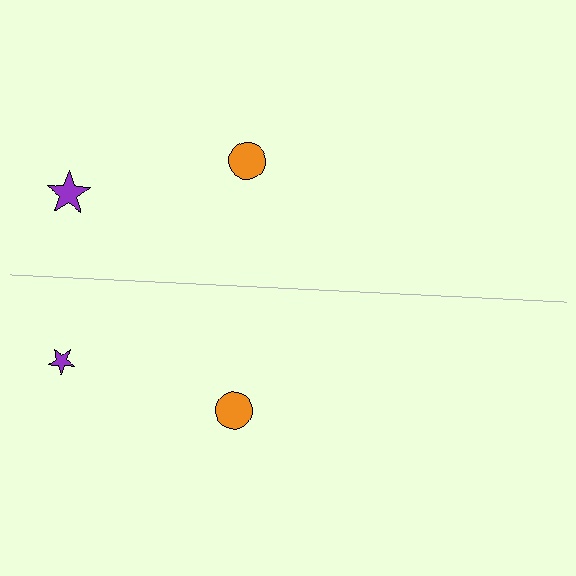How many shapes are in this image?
There are 4 shapes in this image.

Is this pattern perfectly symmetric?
No, the pattern is not perfectly symmetric. The purple star on the bottom side has a different size than its mirror counterpart.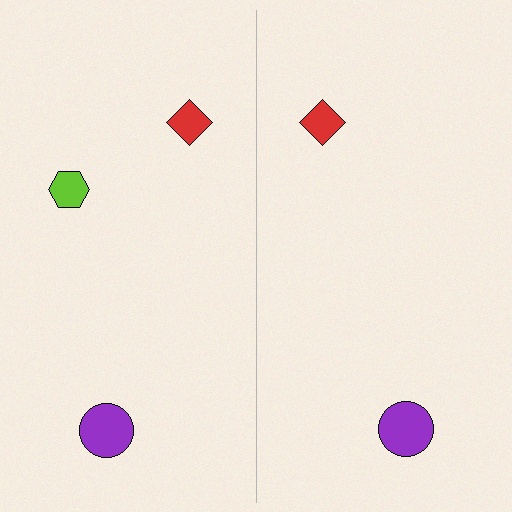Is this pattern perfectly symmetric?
No, the pattern is not perfectly symmetric. A lime hexagon is missing from the right side.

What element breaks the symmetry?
A lime hexagon is missing from the right side.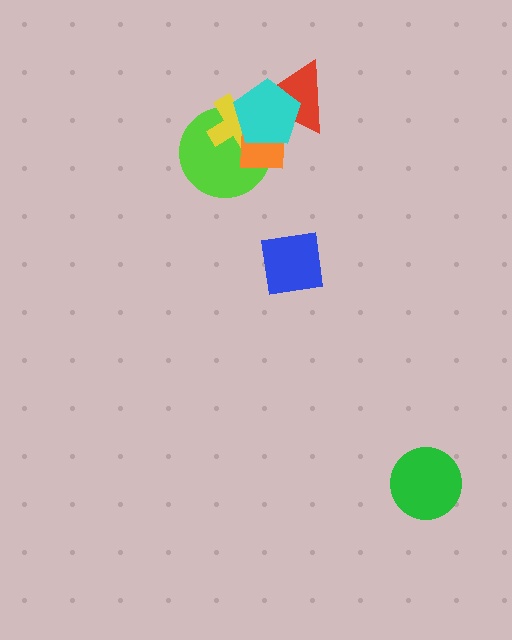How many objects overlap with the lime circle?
3 objects overlap with the lime circle.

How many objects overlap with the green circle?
0 objects overlap with the green circle.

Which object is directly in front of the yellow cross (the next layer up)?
The orange square is directly in front of the yellow cross.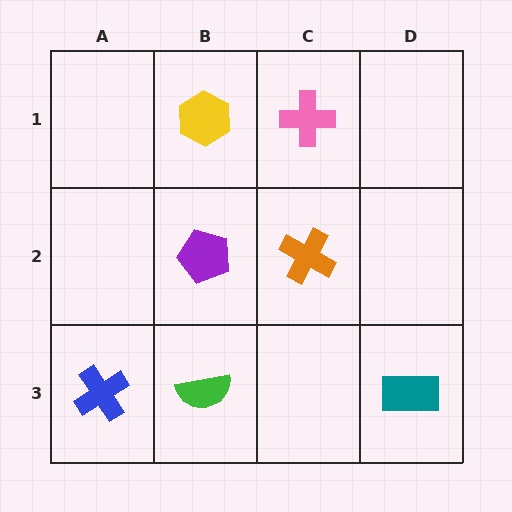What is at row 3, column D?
A teal rectangle.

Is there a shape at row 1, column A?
No, that cell is empty.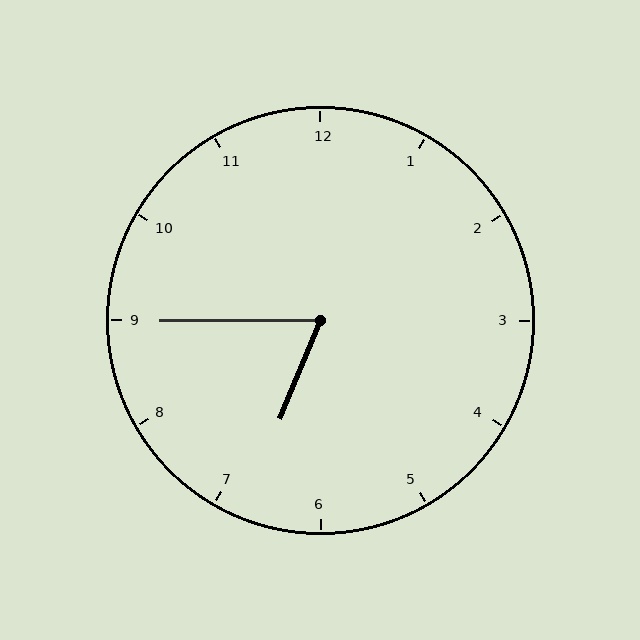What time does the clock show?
6:45.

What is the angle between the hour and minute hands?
Approximately 68 degrees.